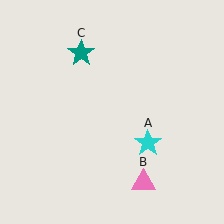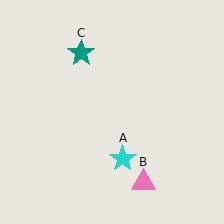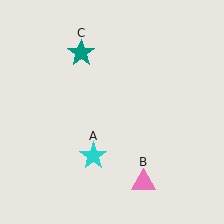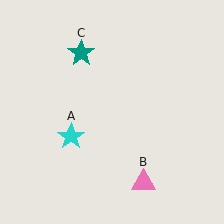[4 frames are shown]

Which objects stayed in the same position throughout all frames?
Pink triangle (object B) and teal star (object C) remained stationary.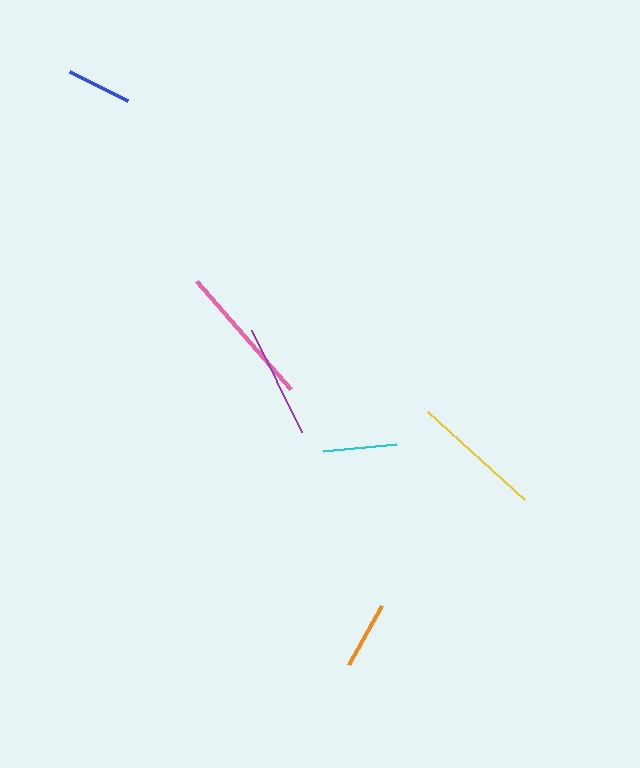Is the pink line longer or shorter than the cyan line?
The pink line is longer than the cyan line.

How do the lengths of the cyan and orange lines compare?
The cyan and orange lines are approximately the same length.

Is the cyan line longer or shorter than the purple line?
The purple line is longer than the cyan line.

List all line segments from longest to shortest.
From longest to shortest: pink, yellow, purple, cyan, orange, blue.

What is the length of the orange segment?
The orange segment is approximately 68 pixels long.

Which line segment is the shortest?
The blue line is the shortest at approximately 65 pixels.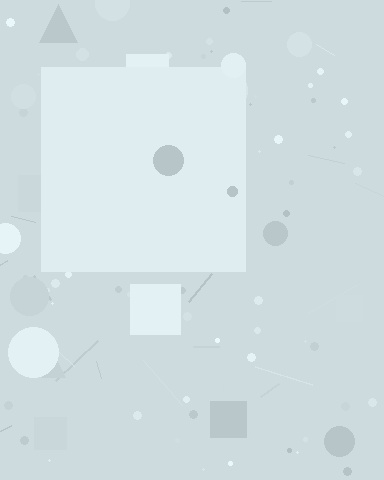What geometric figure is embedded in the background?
A square is embedded in the background.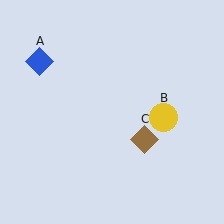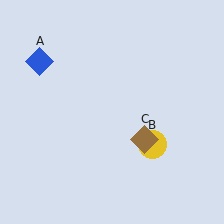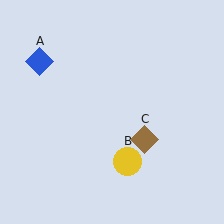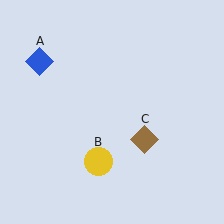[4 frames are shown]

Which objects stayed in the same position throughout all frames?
Blue diamond (object A) and brown diamond (object C) remained stationary.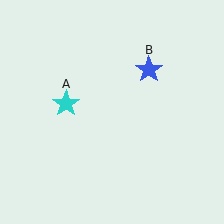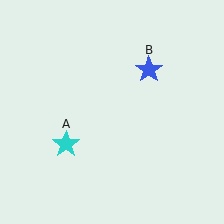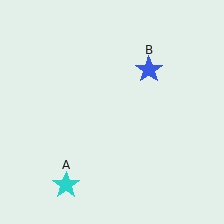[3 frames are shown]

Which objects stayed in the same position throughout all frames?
Blue star (object B) remained stationary.